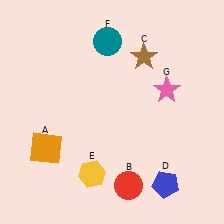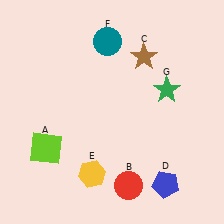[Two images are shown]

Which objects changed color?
A changed from orange to lime. G changed from pink to green.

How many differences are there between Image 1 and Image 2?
There are 2 differences between the two images.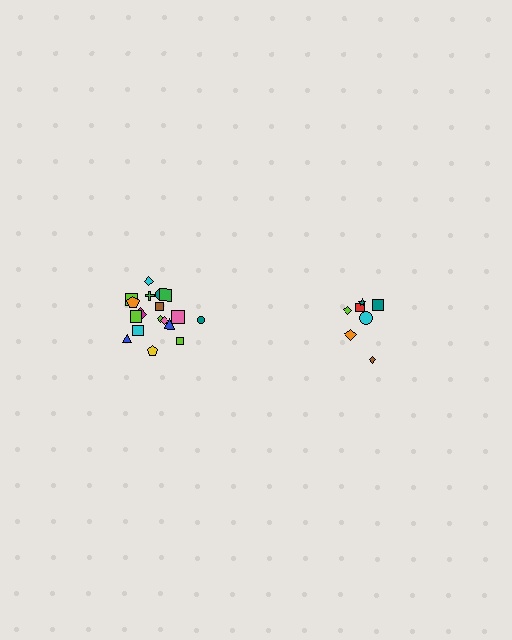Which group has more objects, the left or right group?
The left group.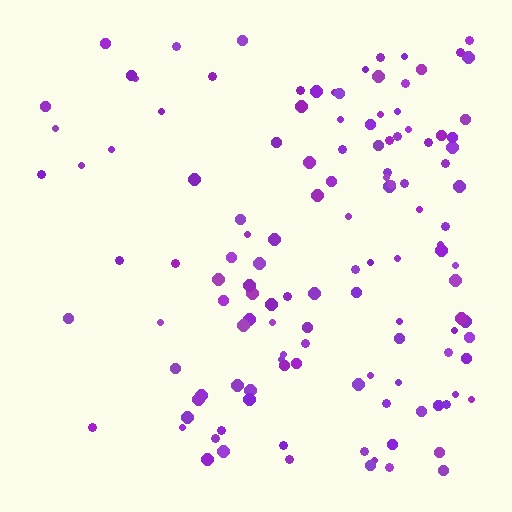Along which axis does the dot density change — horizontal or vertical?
Horizontal.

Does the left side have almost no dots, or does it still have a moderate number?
Still a moderate number, just noticeably fewer than the right.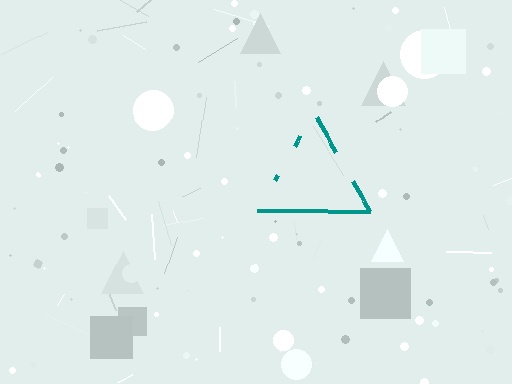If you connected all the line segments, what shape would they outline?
They would outline a triangle.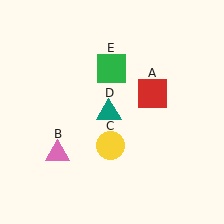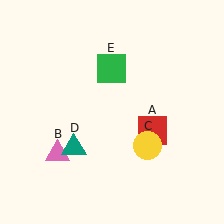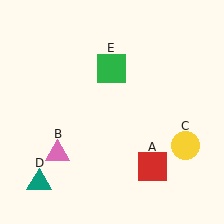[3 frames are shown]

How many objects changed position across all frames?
3 objects changed position: red square (object A), yellow circle (object C), teal triangle (object D).